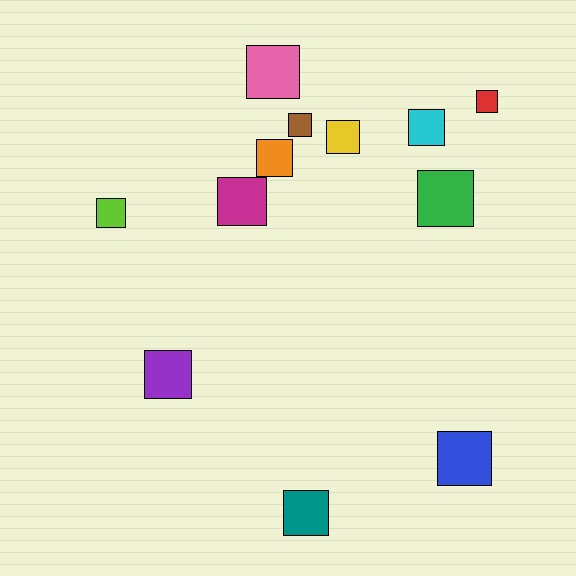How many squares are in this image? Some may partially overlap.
There are 12 squares.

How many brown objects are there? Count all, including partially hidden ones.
There is 1 brown object.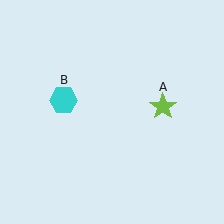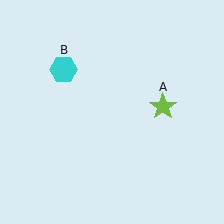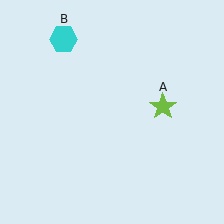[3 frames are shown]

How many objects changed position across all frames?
1 object changed position: cyan hexagon (object B).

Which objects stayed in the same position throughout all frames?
Lime star (object A) remained stationary.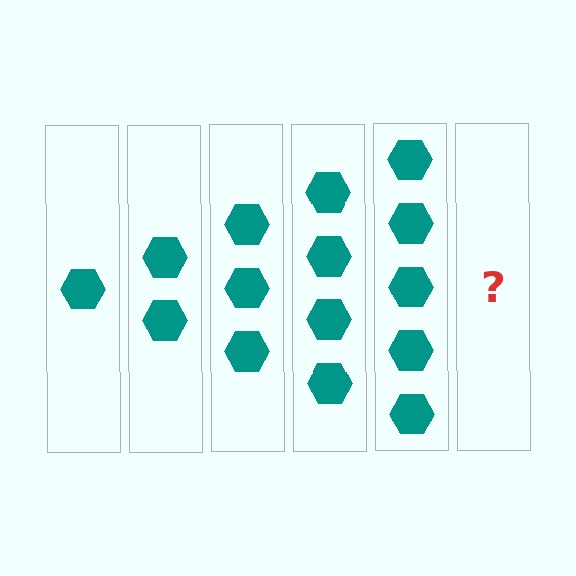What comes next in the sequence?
The next element should be 6 hexagons.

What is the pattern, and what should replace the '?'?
The pattern is that each step adds one more hexagon. The '?' should be 6 hexagons.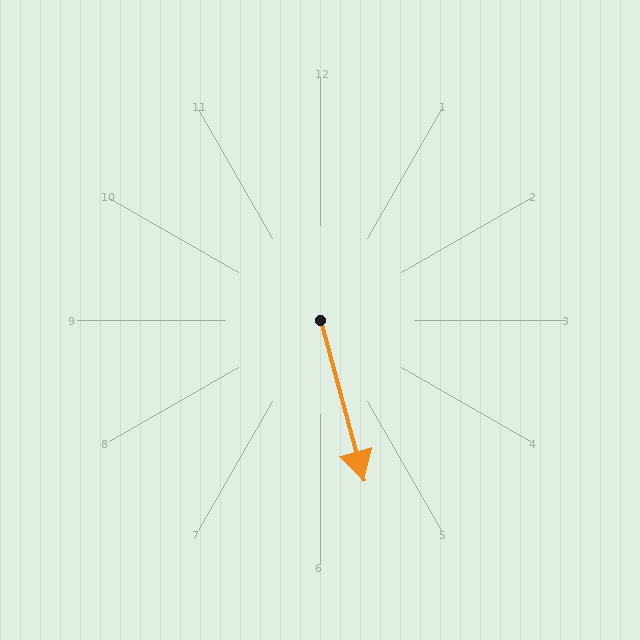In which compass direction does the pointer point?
South.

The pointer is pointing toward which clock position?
Roughly 5 o'clock.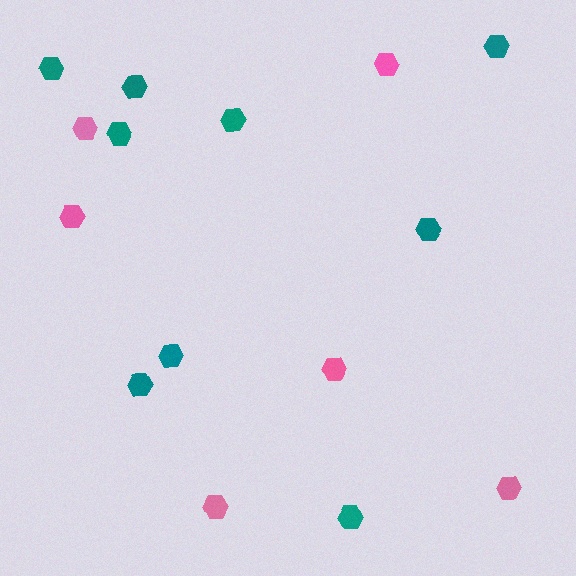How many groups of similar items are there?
There are 2 groups: one group of pink hexagons (6) and one group of teal hexagons (9).